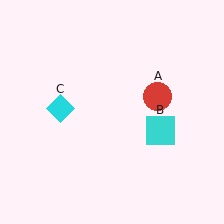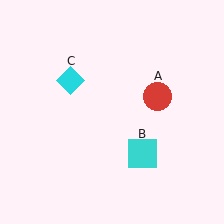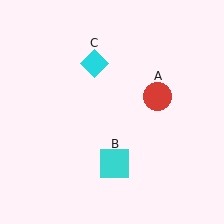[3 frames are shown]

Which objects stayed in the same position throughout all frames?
Red circle (object A) remained stationary.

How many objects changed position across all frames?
2 objects changed position: cyan square (object B), cyan diamond (object C).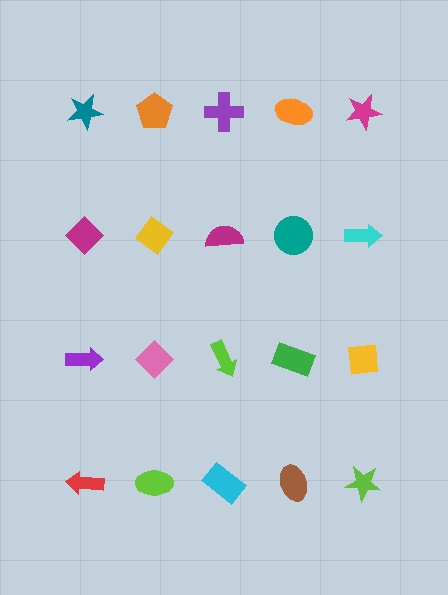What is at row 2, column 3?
A magenta semicircle.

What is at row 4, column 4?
A brown ellipse.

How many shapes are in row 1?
5 shapes.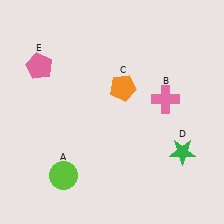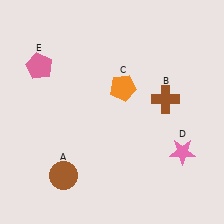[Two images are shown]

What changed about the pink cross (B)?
In Image 1, B is pink. In Image 2, it changed to brown.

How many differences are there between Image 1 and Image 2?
There are 3 differences between the two images.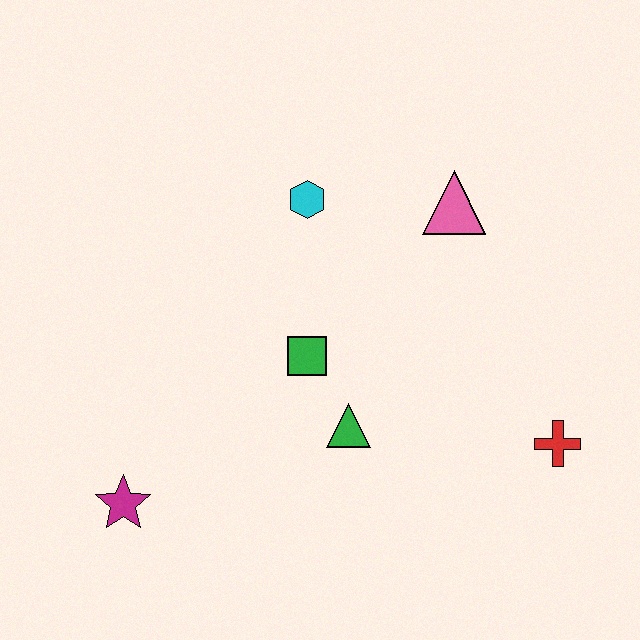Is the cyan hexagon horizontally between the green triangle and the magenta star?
Yes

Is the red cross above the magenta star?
Yes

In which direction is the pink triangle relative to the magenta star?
The pink triangle is to the right of the magenta star.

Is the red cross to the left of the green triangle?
No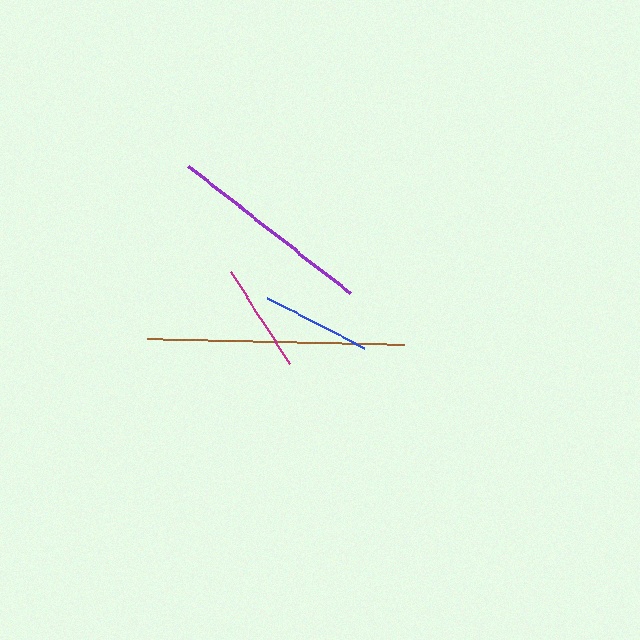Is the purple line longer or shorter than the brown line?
The brown line is longer than the purple line.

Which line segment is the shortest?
The blue line is the shortest at approximately 109 pixels.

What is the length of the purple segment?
The purple segment is approximately 205 pixels long.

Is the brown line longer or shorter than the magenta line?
The brown line is longer than the magenta line.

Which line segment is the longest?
The brown line is the longest at approximately 258 pixels.